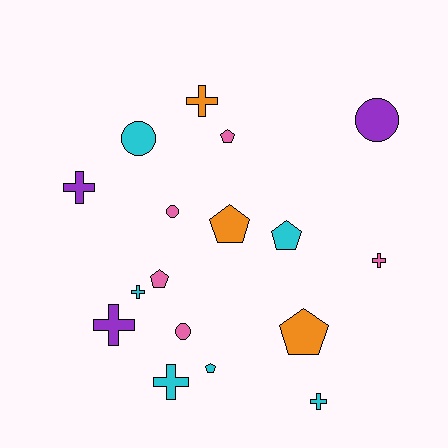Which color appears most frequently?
Cyan, with 6 objects.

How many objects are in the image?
There are 17 objects.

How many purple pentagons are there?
There are no purple pentagons.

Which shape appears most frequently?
Cross, with 7 objects.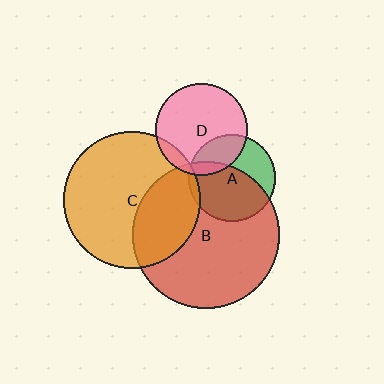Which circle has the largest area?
Circle B (red).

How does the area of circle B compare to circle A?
Approximately 2.8 times.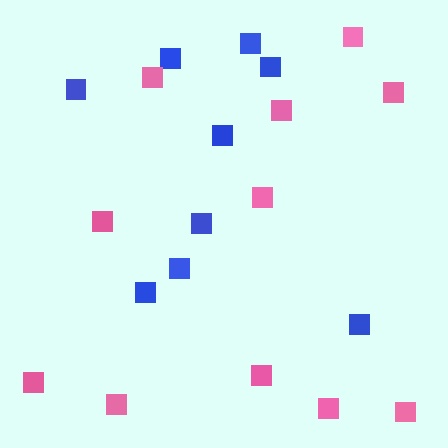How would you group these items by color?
There are 2 groups: one group of blue squares (9) and one group of pink squares (11).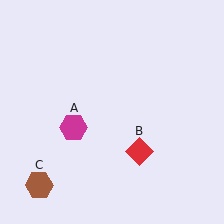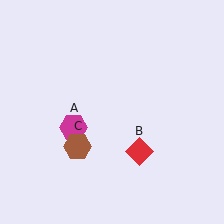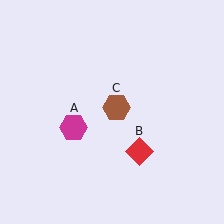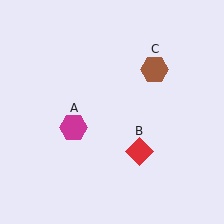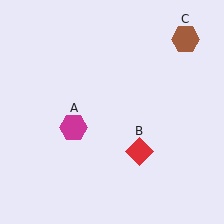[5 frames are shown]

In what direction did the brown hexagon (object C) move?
The brown hexagon (object C) moved up and to the right.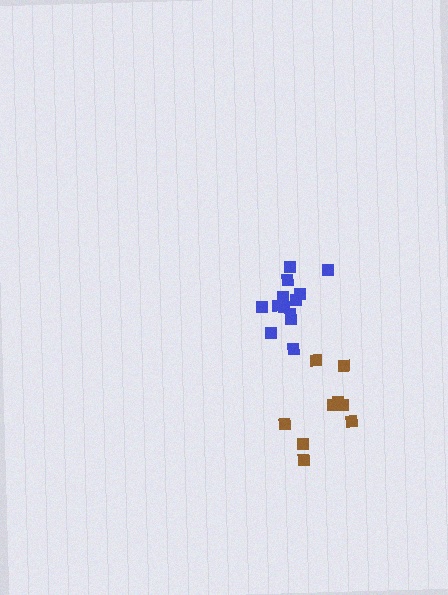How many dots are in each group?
Group 1: 9 dots, Group 2: 13 dots (22 total).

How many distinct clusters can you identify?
There are 2 distinct clusters.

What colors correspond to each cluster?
The clusters are colored: brown, blue.